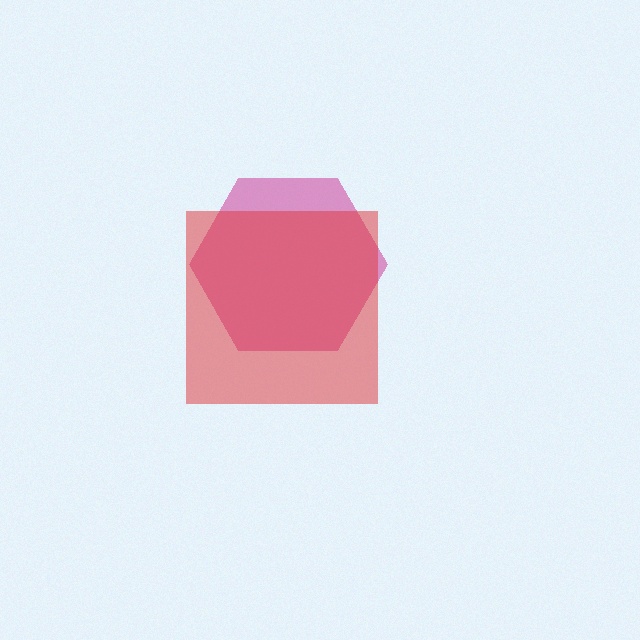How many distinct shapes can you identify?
There are 2 distinct shapes: a magenta hexagon, a red square.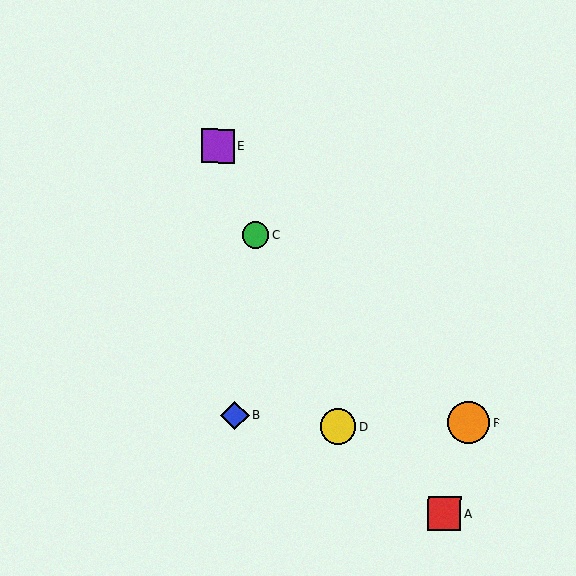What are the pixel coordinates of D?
Object D is at (338, 427).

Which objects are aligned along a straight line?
Objects C, D, E are aligned along a straight line.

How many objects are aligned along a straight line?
3 objects (C, D, E) are aligned along a straight line.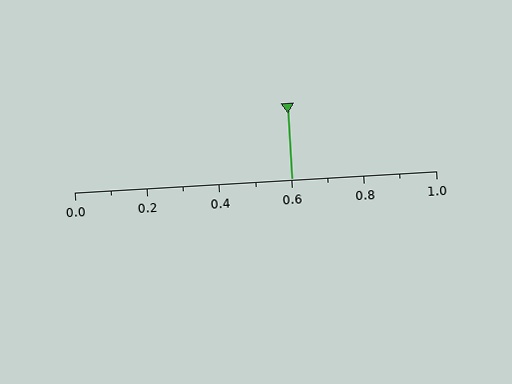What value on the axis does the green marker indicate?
The marker indicates approximately 0.6.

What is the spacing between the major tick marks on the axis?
The major ticks are spaced 0.2 apart.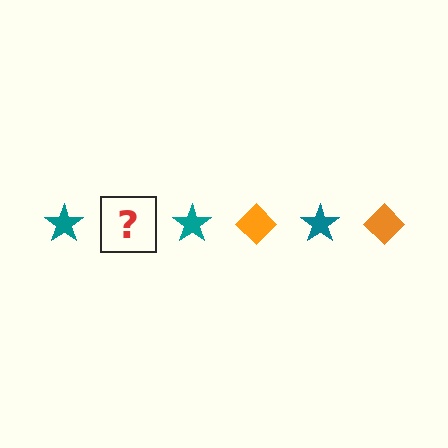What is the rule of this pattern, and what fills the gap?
The rule is that the pattern alternates between teal star and orange diamond. The gap should be filled with an orange diamond.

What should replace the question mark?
The question mark should be replaced with an orange diamond.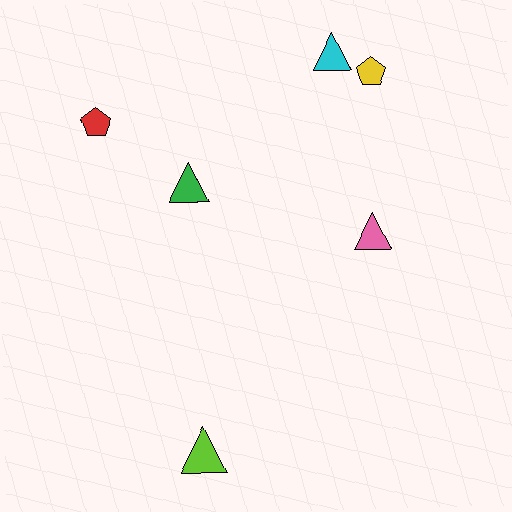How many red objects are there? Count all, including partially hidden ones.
There is 1 red object.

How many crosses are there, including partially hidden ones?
There are no crosses.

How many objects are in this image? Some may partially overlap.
There are 6 objects.